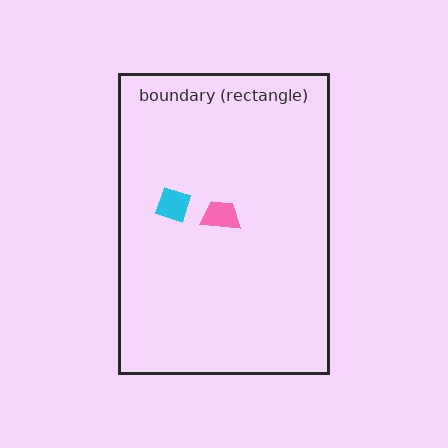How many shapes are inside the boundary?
2 inside, 0 outside.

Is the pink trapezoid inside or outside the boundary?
Inside.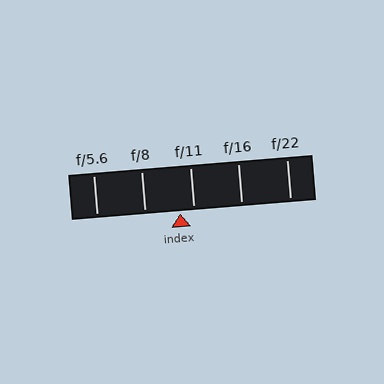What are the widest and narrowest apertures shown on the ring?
The widest aperture shown is f/5.6 and the narrowest is f/22.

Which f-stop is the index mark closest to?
The index mark is closest to f/11.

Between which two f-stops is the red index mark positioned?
The index mark is between f/8 and f/11.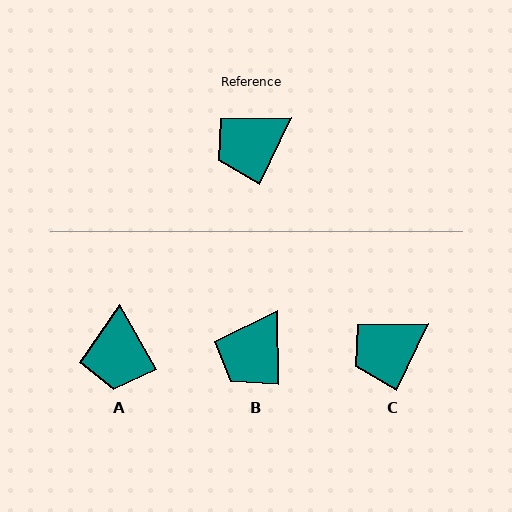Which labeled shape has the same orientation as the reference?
C.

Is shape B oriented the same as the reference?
No, it is off by about 25 degrees.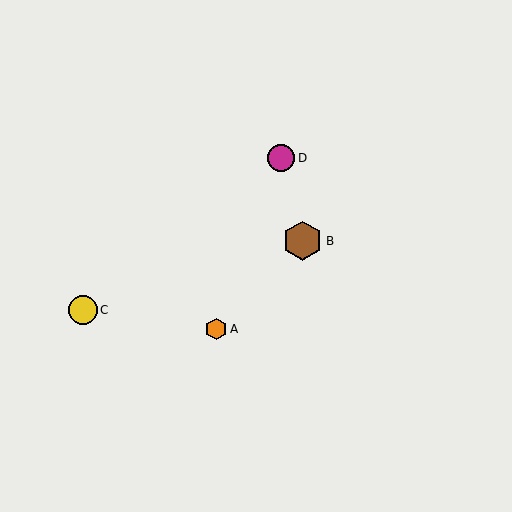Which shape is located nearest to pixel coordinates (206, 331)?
The orange hexagon (labeled A) at (216, 329) is nearest to that location.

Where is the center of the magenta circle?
The center of the magenta circle is at (281, 158).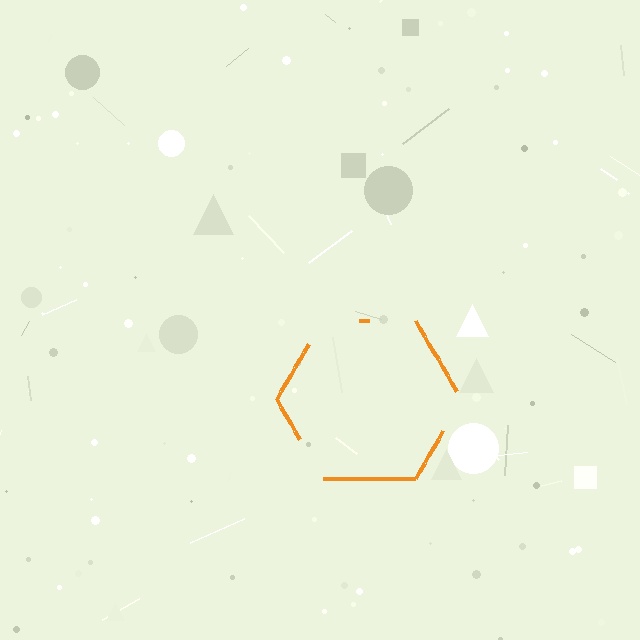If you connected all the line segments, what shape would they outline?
They would outline a hexagon.